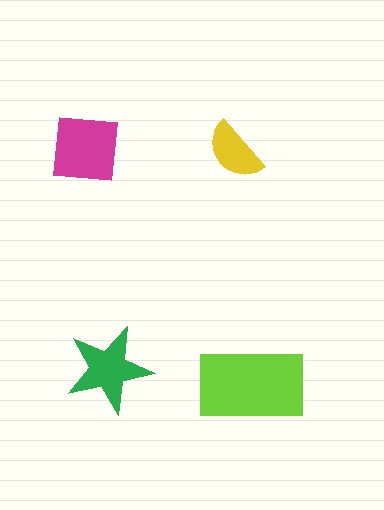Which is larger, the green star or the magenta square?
The magenta square.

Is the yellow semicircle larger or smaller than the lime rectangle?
Smaller.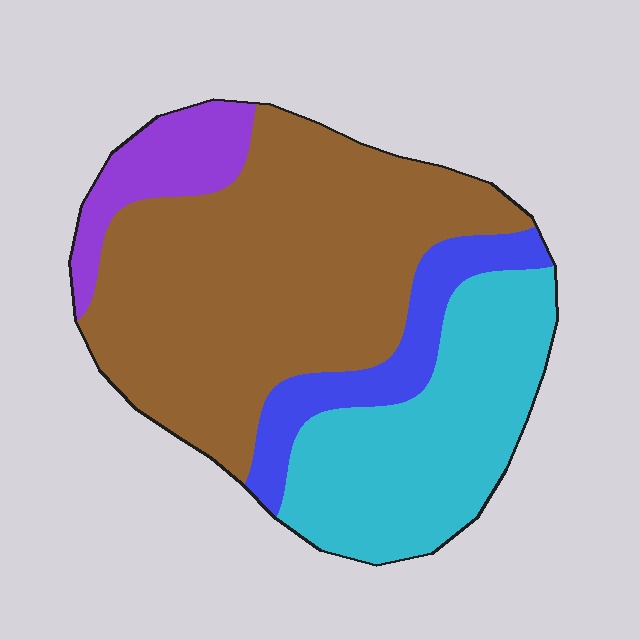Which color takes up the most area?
Brown, at roughly 50%.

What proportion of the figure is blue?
Blue covers 11% of the figure.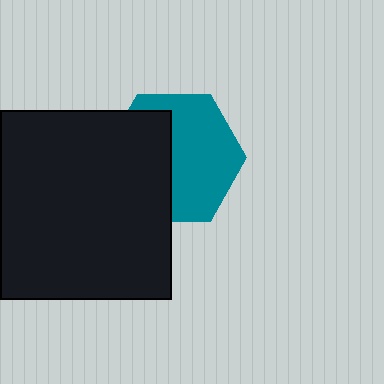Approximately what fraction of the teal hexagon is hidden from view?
Roughly 44% of the teal hexagon is hidden behind the black rectangle.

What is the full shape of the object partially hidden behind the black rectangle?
The partially hidden object is a teal hexagon.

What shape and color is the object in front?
The object in front is a black rectangle.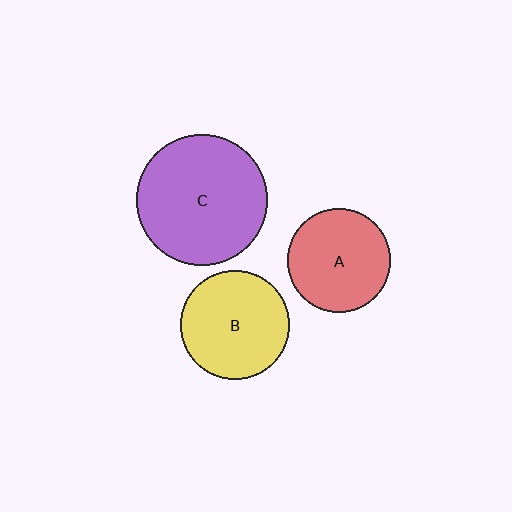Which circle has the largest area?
Circle C (purple).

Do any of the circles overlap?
No, none of the circles overlap.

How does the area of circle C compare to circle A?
Approximately 1.6 times.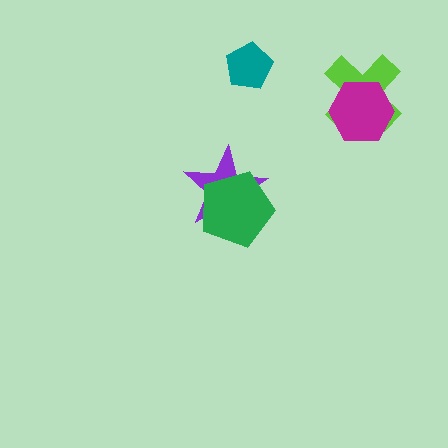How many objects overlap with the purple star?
1 object overlaps with the purple star.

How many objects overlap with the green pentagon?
1 object overlaps with the green pentagon.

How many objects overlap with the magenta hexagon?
1 object overlaps with the magenta hexagon.